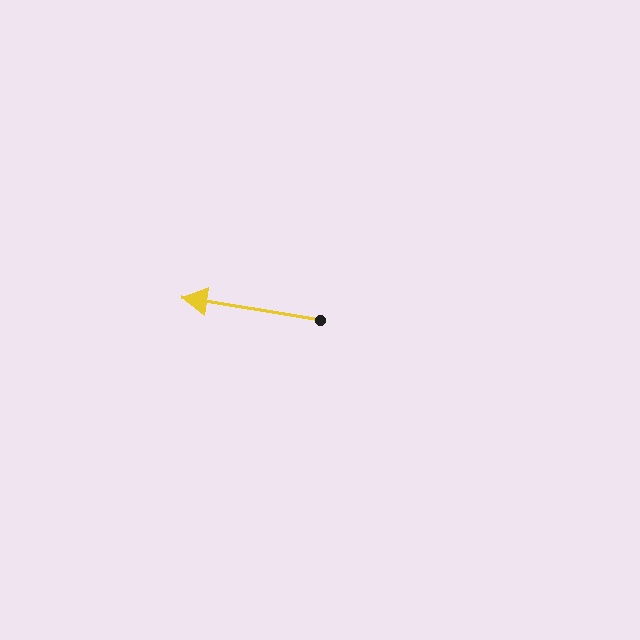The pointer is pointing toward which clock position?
Roughly 9 o'clock.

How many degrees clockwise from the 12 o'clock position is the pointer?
Approximately 279 degrees.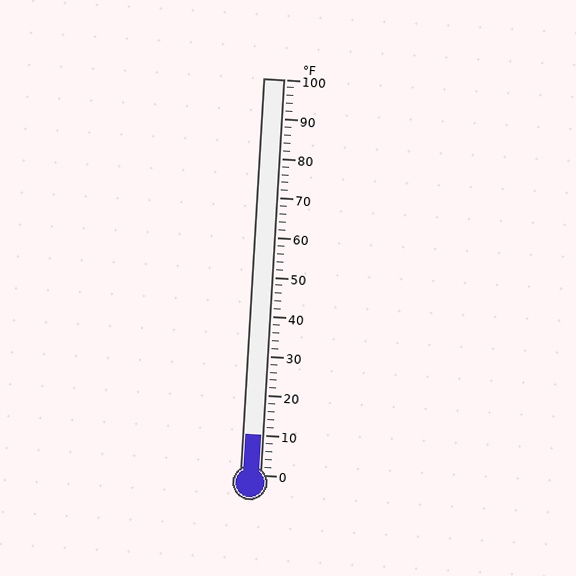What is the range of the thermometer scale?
The thermometer scale ranges from 0°F to 100°F.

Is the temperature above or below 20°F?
The temperature is below 20°F.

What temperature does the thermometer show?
The thermometer shows approximately 10°F.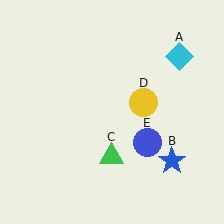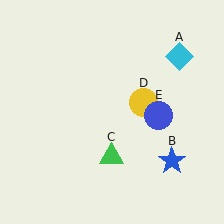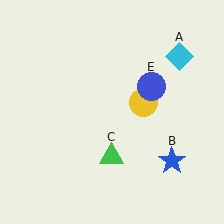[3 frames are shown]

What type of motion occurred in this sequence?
The blue circle (object E) rotated counterclockwise around the center of the scene.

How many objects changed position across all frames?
1 object changed position: blue circle (object E).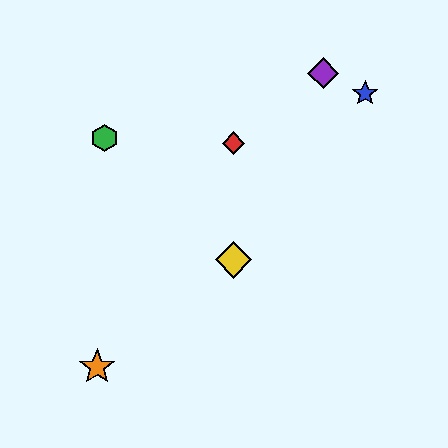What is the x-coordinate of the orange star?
The orange star is at x≈97.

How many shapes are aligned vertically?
2 shapes (the red diamond, the yellow diamond) are aligned vertically.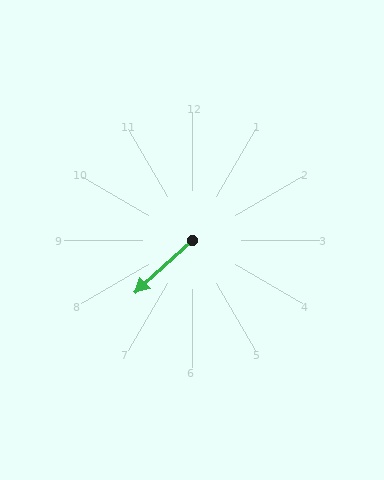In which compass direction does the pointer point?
Southwest.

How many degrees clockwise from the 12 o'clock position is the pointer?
Approximately 228 degrees.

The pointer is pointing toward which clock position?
Roughly 8 o'clock.